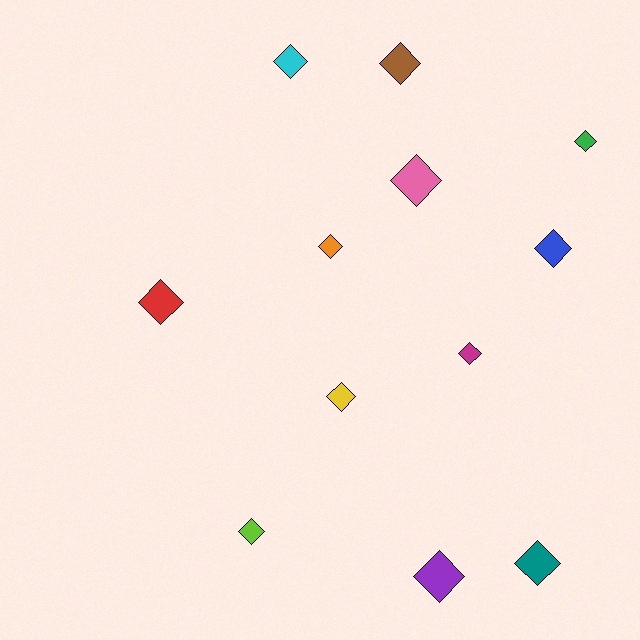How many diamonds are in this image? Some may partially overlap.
There are 12 diamonds.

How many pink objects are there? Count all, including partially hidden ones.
There is 1 pink object.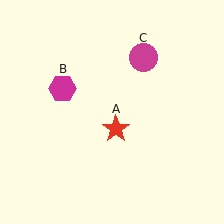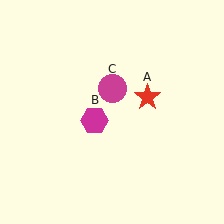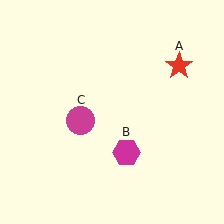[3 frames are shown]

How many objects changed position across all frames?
3 objects changed position: red star (object A), magenta hexagon (object B), magenta circle (object C).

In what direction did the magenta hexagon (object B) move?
The magenta hexagon (object B) moved down and to the right.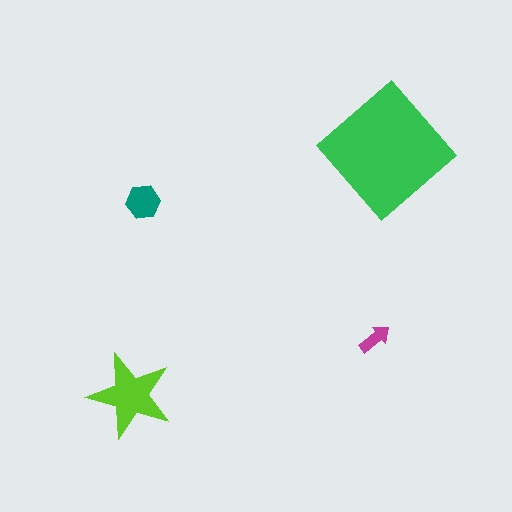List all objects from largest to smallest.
The green diamond, the lime star, the teal hexagon, the magenta arrow.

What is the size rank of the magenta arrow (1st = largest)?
4th.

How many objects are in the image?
There are 4 objects in the image.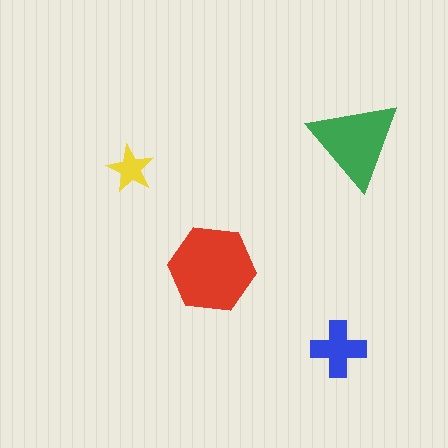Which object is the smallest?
The yellow star.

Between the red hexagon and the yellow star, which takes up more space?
The red hexagon.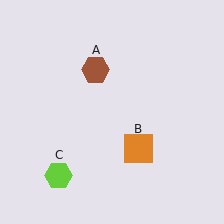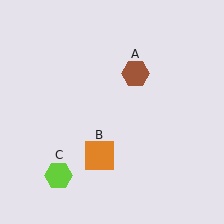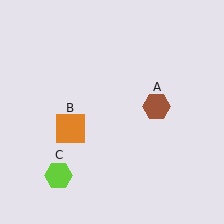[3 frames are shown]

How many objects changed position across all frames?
2 objects changed position: brown hexagon (object A), orange square (object B).